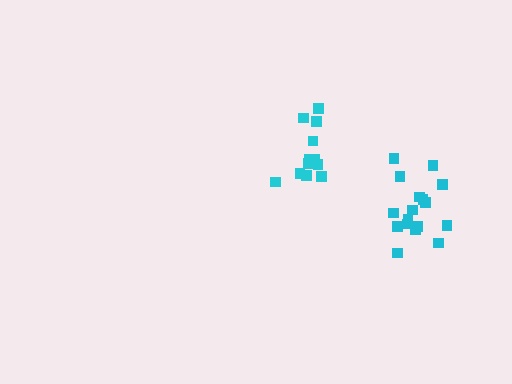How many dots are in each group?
Group 1: 17 dots, Group 2: 12 dots (29 total).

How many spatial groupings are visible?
There are 2 spatial groupings.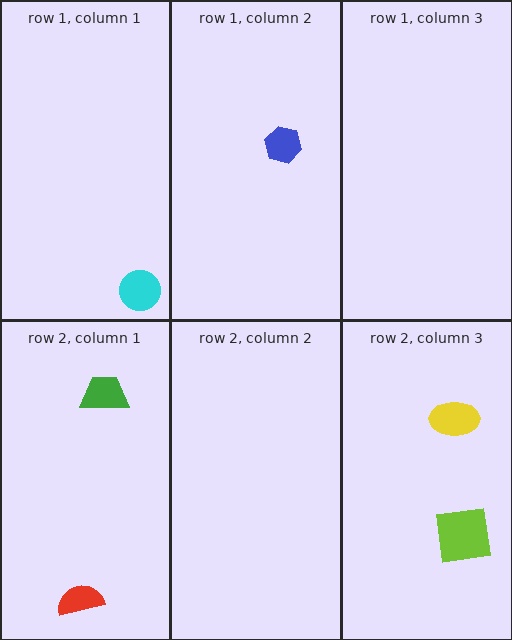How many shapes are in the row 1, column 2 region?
1.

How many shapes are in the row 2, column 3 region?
2.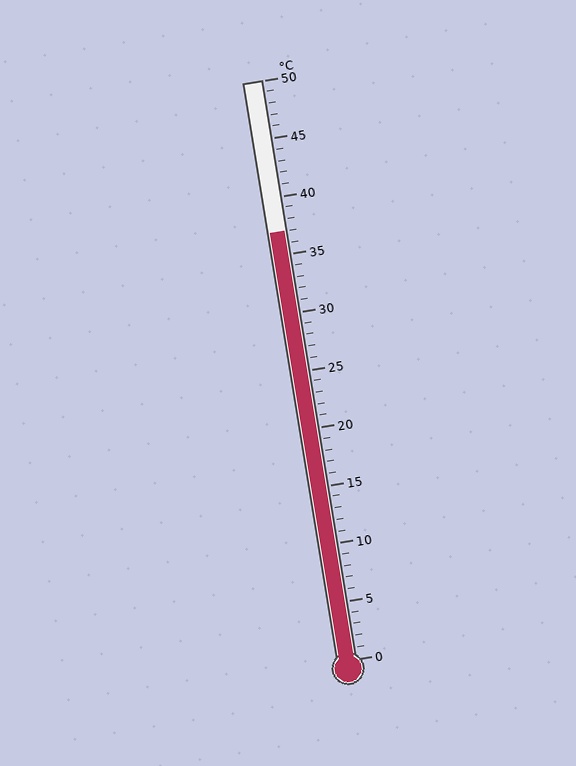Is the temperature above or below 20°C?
The temperature is above 20°C.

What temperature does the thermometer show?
The thermometer shows approximately 37°C.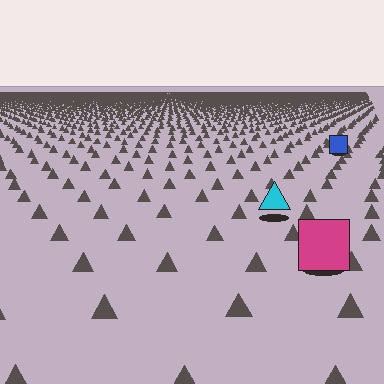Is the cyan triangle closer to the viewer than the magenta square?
No. The magenta square is closer — you can tell from the texture gradient: the ground texture is coarser near it.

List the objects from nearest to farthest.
From nearest to farthest: the magenta square, the cyan triangle, the blue square.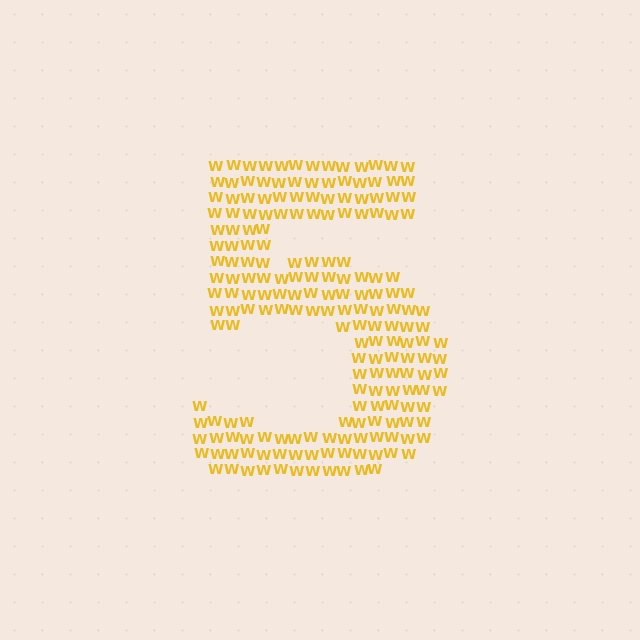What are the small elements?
The small elements are letter W's.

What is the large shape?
The large shape is the digit 5.